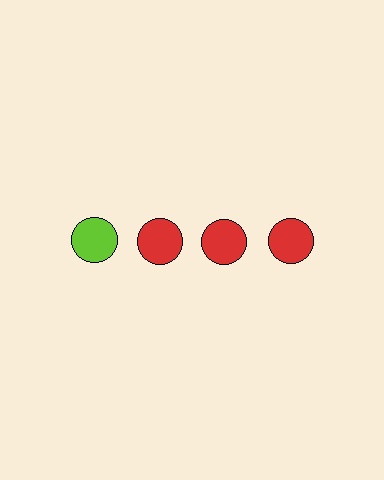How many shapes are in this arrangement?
There are 4 shapes arranged in a grid pattern.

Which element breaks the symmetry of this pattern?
The lime circle in the top row, leftmost column breaks the symmetry. All other shapes are red circles.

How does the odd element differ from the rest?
It has a different color: lime instead of red.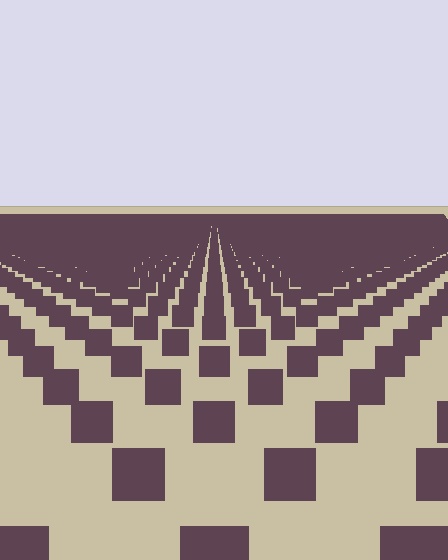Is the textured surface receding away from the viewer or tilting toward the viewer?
The surface is receding away from the viewer. Texture elements get smaller and denser toward the top.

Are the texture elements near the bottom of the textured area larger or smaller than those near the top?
Larger. Near the bottom, elements are closer to the viewer and appear at a bigger on-screen size.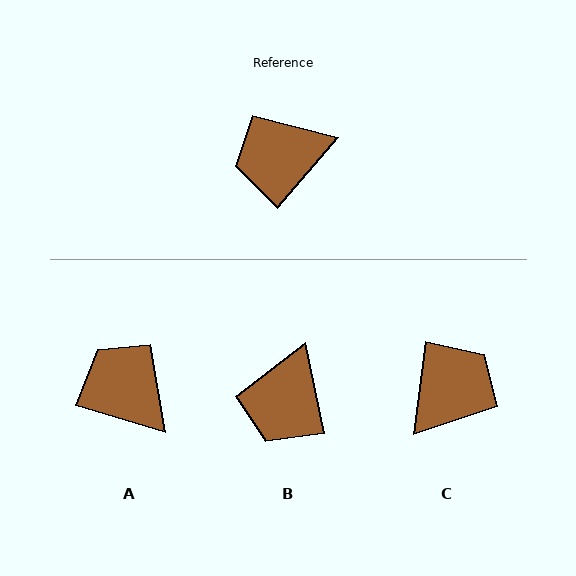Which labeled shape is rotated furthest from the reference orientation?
C, about 147 degrees away.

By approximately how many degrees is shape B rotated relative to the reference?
Approximately 52 degrees counter-clockwise.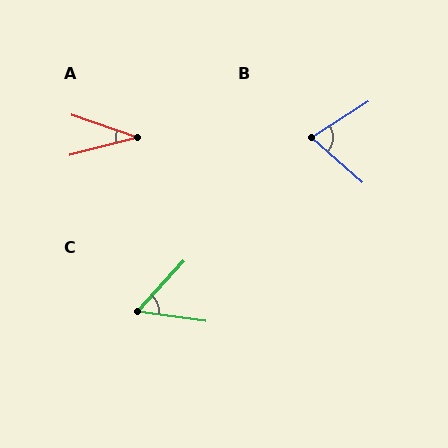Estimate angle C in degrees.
Approximately 55 degrees.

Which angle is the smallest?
A, at approximately 34 degrees.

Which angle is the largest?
B, at approximately 74 degrees.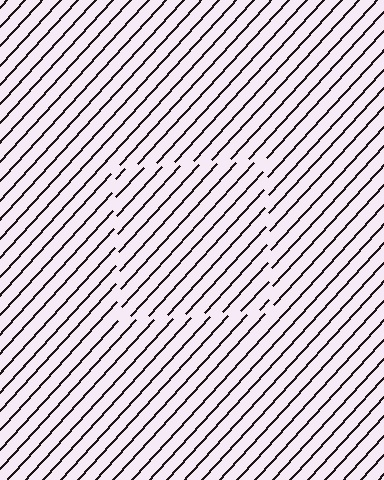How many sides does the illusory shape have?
4 sides — the line-ends trace a square.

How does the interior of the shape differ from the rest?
The interior of the shape contains the same grating, shifted by half a period — the contour is defined by the phase discontinuity where line-ends from the inner and outer gratings abut.